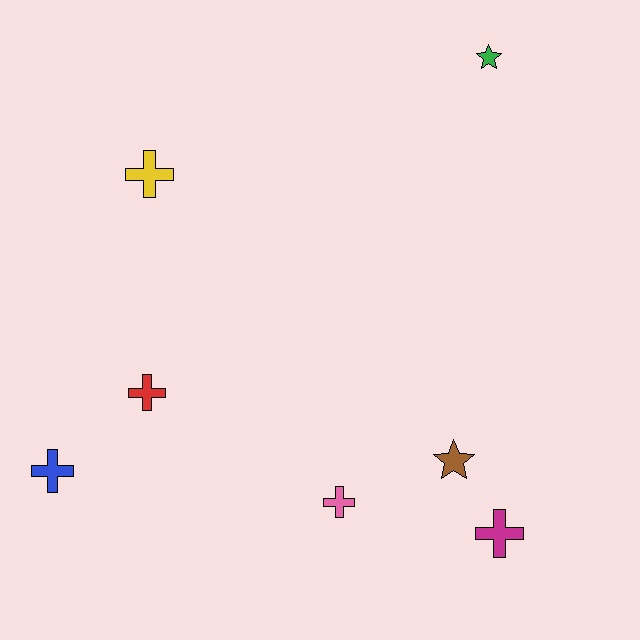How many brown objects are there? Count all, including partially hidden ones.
There is 1 brown object.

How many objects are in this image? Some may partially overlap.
There are 7 objects.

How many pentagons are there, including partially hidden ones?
There are no pentagons.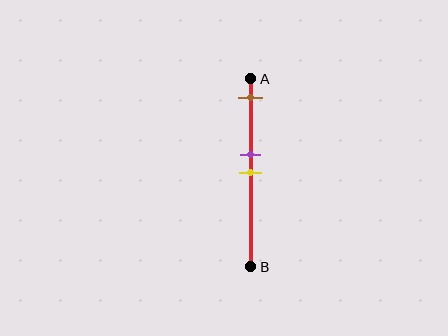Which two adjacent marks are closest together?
The purple and yellow marks are the closest adjacent pair.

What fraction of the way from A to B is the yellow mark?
The yellow mark is approximately 50% (0.5) of the way from A to B.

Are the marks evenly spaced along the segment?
No, the marks are not evenly spaced.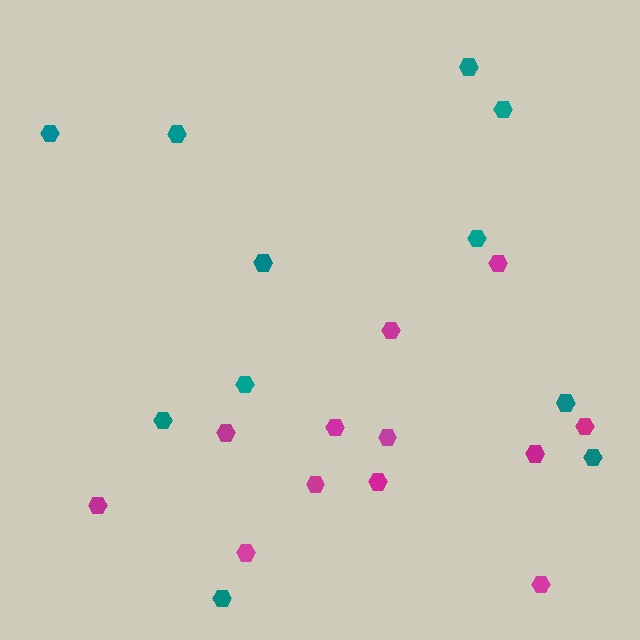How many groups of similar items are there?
There are 2 groups: one group of magenta hexagons (12) and one group of teal hexagons (11).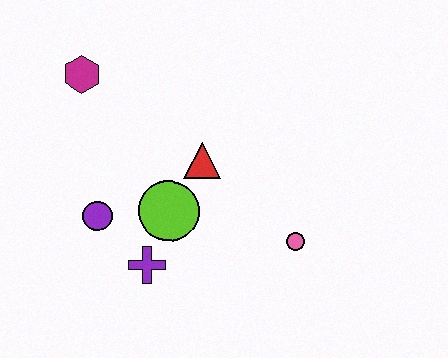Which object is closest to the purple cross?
The lime circle is closest to the purple cross.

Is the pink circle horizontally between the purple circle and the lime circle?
No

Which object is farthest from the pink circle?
The magenta hexagon is farthest from the pink circle.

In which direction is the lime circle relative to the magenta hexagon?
The lime circle is below the magenta hexagon.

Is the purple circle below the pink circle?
No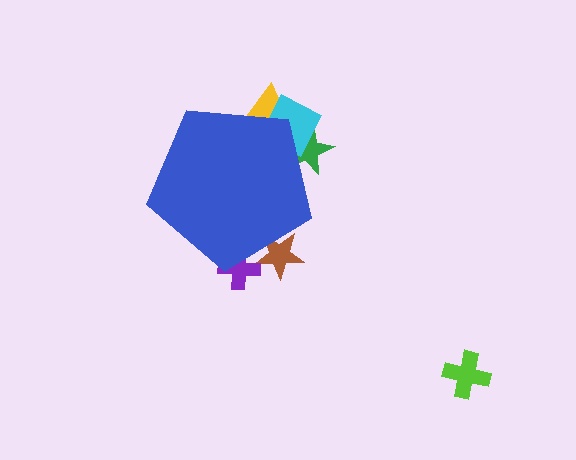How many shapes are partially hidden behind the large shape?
5 shapes are partially hidden.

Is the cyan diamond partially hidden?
Yes, the cyan diamond is partially hidden behind the blue pentagon.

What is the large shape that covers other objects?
A blue pentagon.